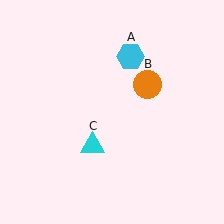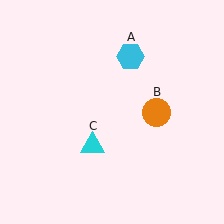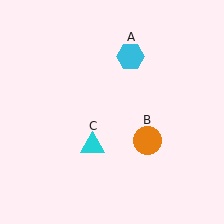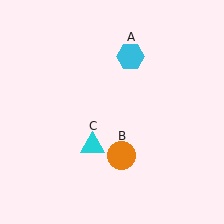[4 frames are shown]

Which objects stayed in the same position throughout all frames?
Cyan hexagon (object A) and cyan triangle (object C) remained stationary.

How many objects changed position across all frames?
1 object changed position: orange circle (object B).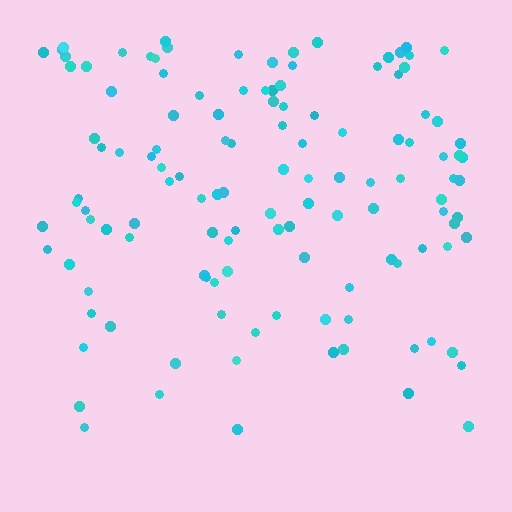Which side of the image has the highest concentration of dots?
The top.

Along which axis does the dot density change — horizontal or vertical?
Vertical.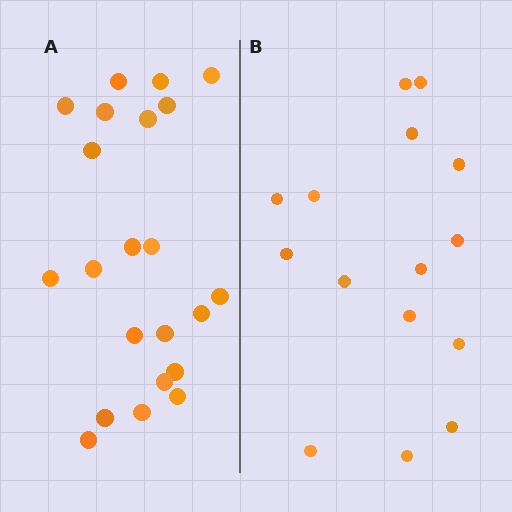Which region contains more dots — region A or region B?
Region A (the left region) has more dots.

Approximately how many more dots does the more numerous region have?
Region A has roughly 8 or so more dots than region B.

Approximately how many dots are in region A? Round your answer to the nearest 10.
About 20 dots. (The exact count is 22, which rounds to 20.)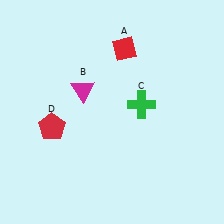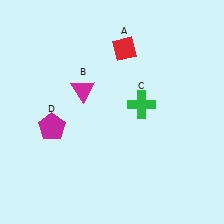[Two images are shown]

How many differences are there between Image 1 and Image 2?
There is 1 difference between the two images.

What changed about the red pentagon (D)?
In Image 1, D is red. In Image 2, it changed to magenta.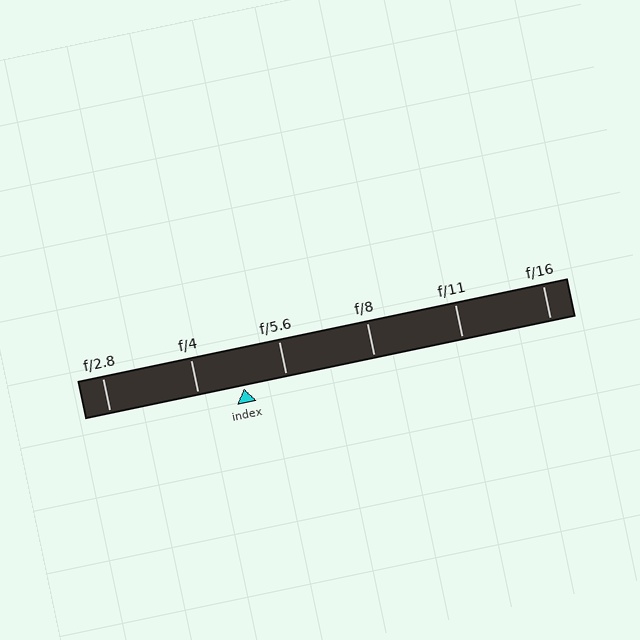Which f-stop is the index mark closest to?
The index mark is closest to f/5.6.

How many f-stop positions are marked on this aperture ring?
There are 6 f-stop positions marked.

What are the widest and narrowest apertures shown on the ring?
The widest aperture shown is f/2.8 and the narrowest is f/16.